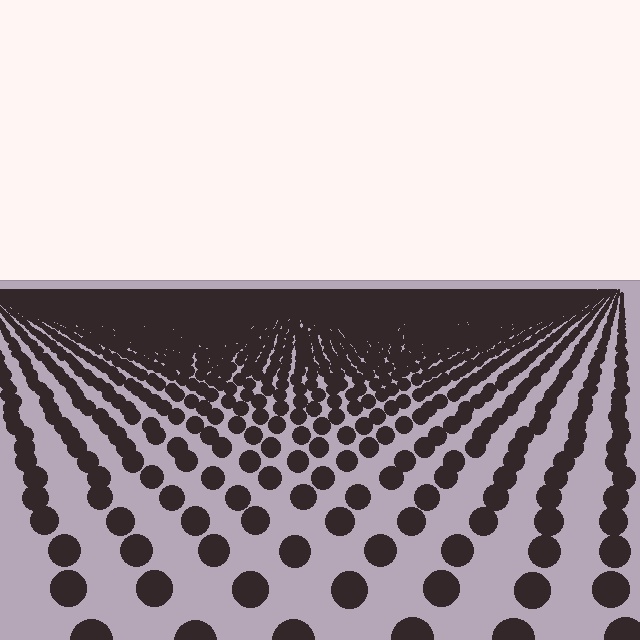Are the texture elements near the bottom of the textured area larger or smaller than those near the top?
Larger. Near the bottom, elements are closer to the viewer and appear at a bigger on-screen size.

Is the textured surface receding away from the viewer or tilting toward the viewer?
The surface is receding away from the viewer. Texture elements get smaller and denser toward the top.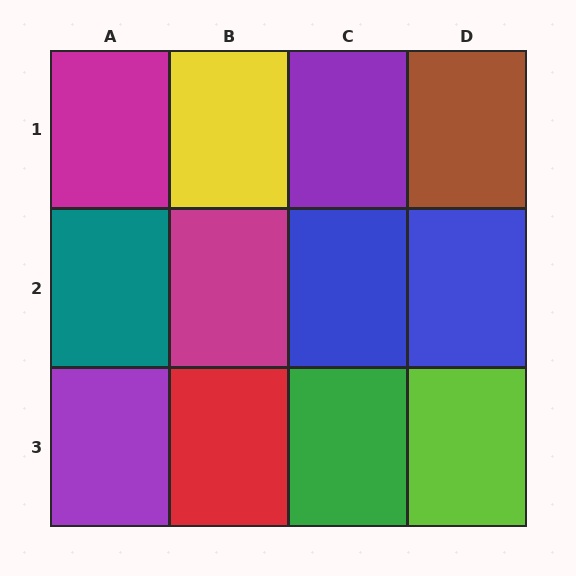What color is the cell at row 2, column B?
Magenta.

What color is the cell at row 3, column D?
Lime.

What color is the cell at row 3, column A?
Purple.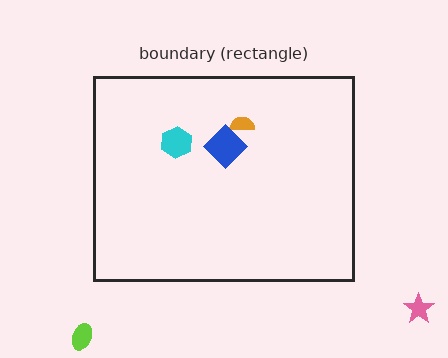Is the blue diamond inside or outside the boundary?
Inside.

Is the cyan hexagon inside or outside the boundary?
Inside.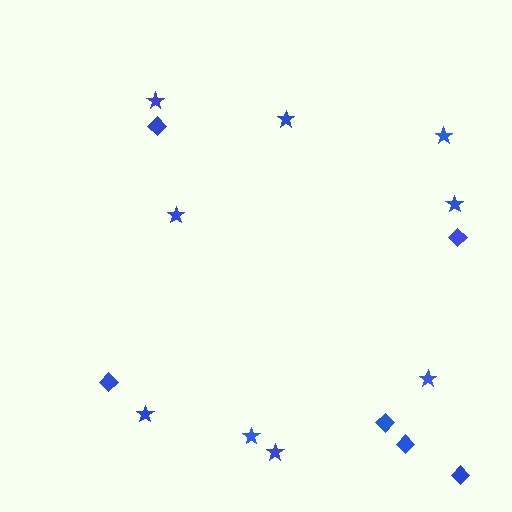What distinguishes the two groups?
There are 2 groups: one group of stars (9) and one group of diamonds (6).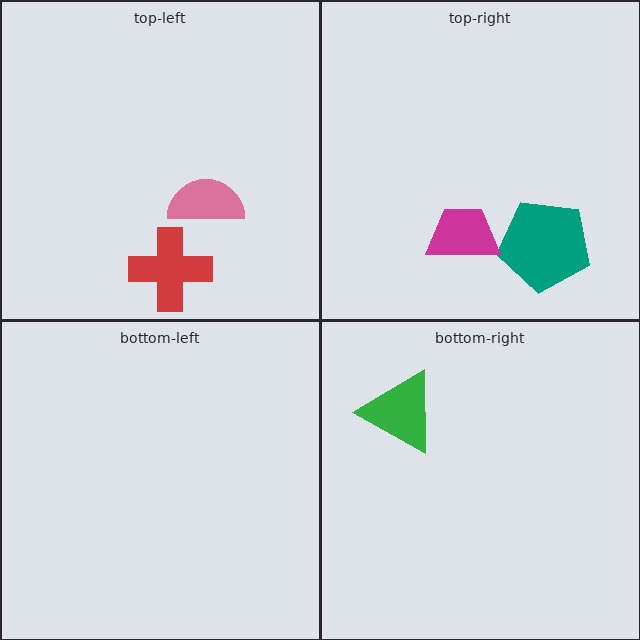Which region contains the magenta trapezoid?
The top-right region.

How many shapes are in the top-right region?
2.